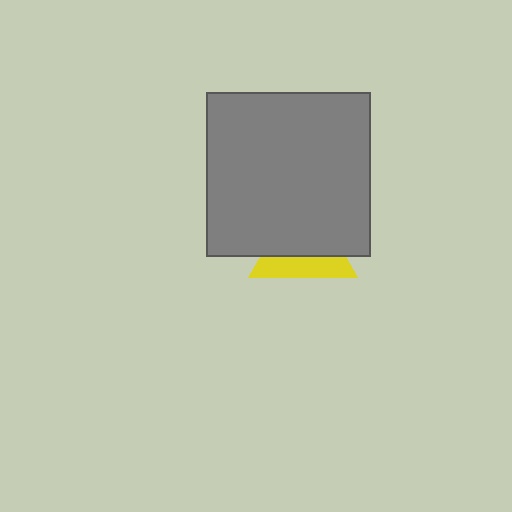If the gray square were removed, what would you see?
You would see the complete yellow triangle.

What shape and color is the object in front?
The object in front is a gray square.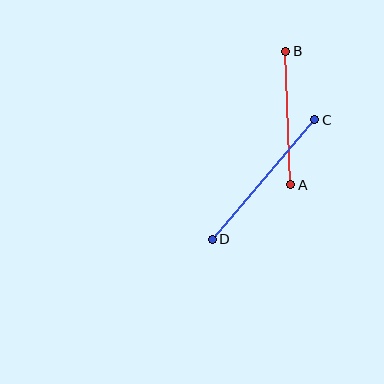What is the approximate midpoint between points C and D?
The midpoint is at approximately (264, 179) pixels.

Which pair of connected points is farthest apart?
Points C and D are farthest apart.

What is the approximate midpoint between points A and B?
The midpoint is at approximately (288, 118) pixels.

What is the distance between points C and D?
The distance is approximately 158 pixels.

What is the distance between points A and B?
The distance is approximately 134 pixels.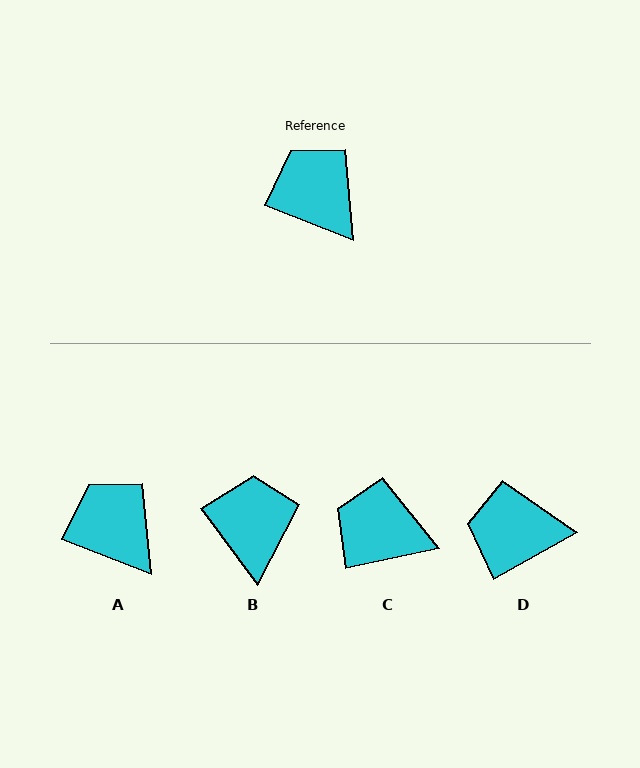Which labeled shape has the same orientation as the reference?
A.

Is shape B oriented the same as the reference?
No, it is off by about 33 degrees.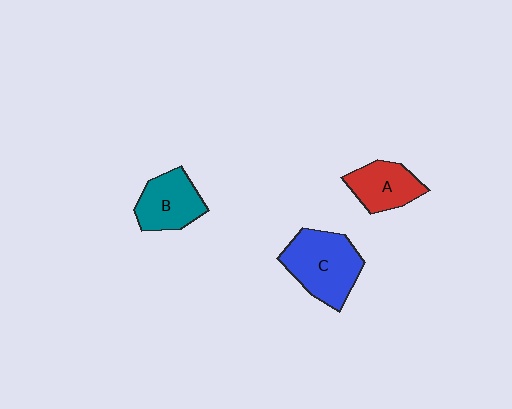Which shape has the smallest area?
Shape A (red).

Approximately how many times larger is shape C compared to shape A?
Approximately 1.5 times.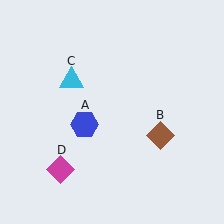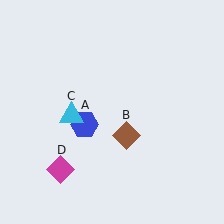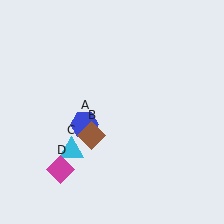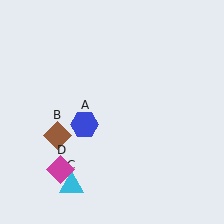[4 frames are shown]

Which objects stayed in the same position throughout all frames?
Blue hexagon (object A) and magenta diamond (object D) remained stationary.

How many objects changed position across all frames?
2 objects changed position: brown diamond (object B), cyan triangle (object C).